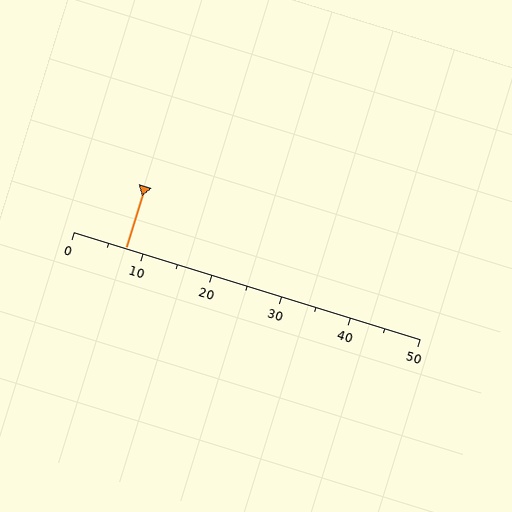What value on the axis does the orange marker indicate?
The marker indicates approximately 7.5.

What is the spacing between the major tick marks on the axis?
The major ticks are spaced 10 apart.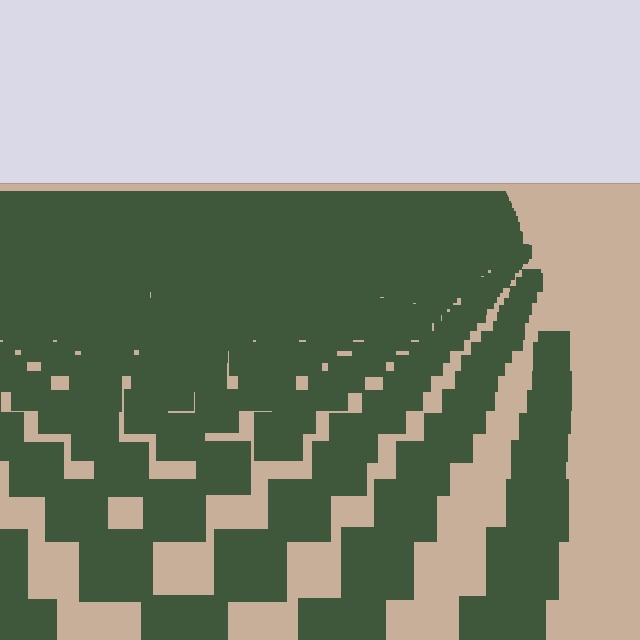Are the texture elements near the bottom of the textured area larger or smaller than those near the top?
Larger. Near the bottom, elements are closer to the viewer and appear at a bigger on-screen size.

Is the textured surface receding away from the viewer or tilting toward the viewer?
The surface is receding away from the viewer. Texture elements get smaller and denser toward the top.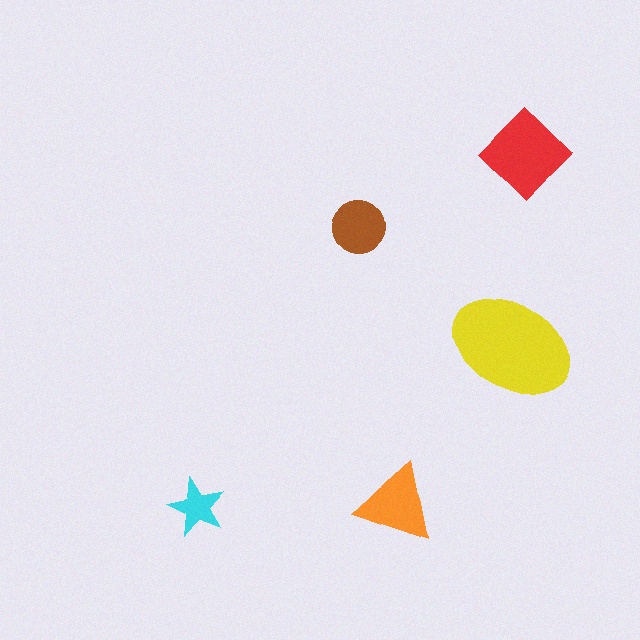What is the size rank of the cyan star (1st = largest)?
5th.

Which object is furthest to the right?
The red diamond is rightmost.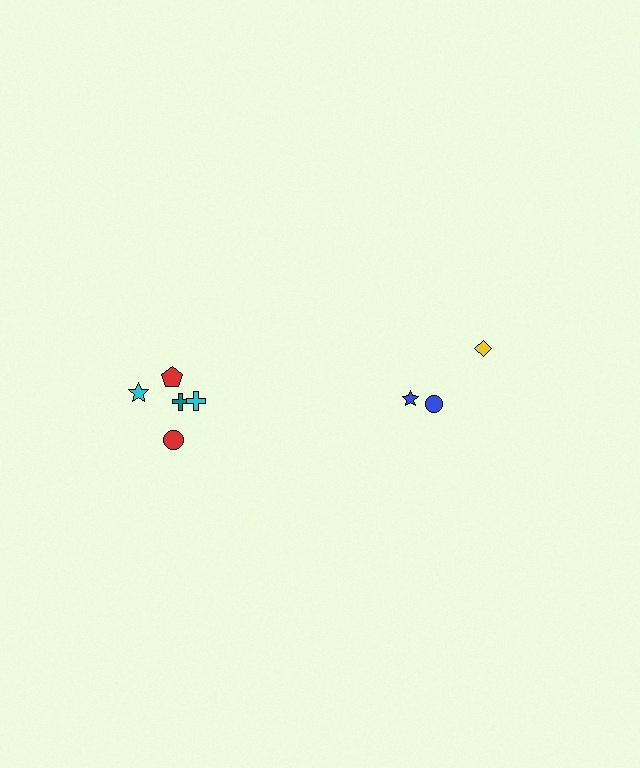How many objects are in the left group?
There are 5 objects.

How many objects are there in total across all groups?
There are 8 objects.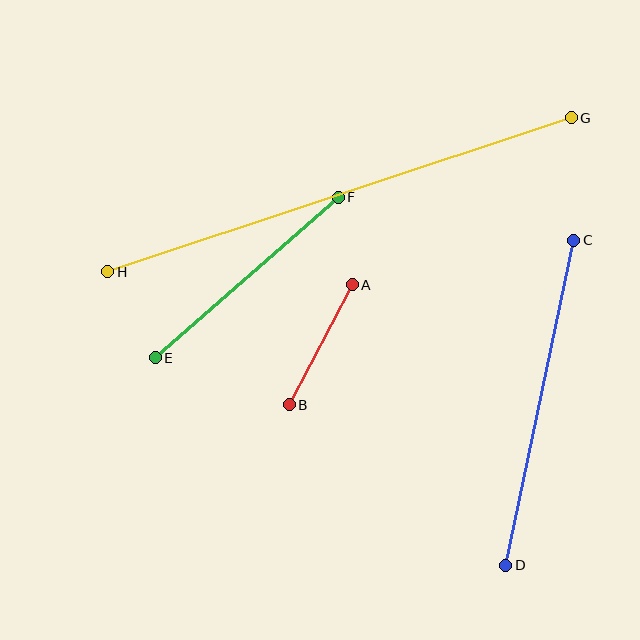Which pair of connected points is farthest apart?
Points G and H are farthest apart.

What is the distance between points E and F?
The distance is approximately 244 pixels.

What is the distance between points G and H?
The distance is approximately 489 pixels.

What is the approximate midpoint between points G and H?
The midpoint is at approximately (340, 195) pixels.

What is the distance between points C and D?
The distance is approximately 332 pixels.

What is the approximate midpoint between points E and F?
The midpoint is at approximately (247, 278) pixels.